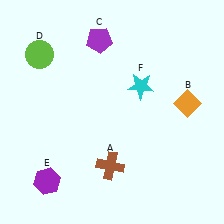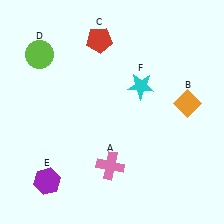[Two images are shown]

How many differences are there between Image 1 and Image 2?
There are 2 differences between the two images.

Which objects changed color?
A changed from brown to pink. C changed from purple to red.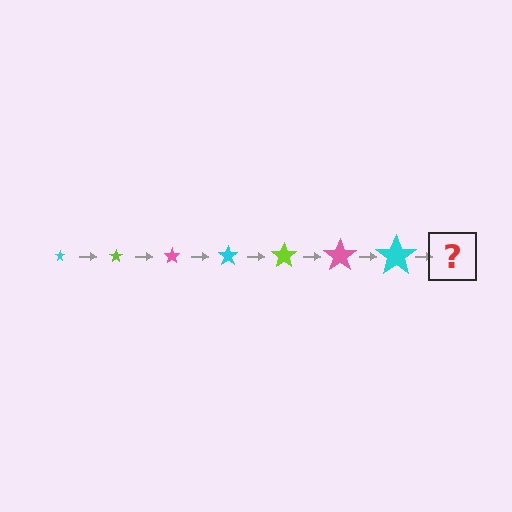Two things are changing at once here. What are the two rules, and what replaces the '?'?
The two rules are that the star grows larger each step and the color cycles through cyan, lime, and pink. The '?' should be a lime star, larger than the previous one.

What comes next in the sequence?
The next element should be a lime star, larger than the previous one.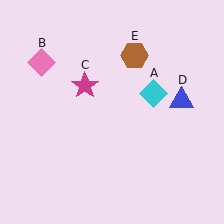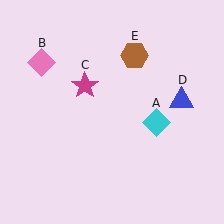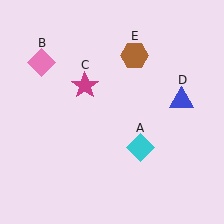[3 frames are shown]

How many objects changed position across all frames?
1 object changed position: cyan diamond (object A).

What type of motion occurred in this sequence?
The cyan diamond (object A) rotated clockwise around the center of the scene.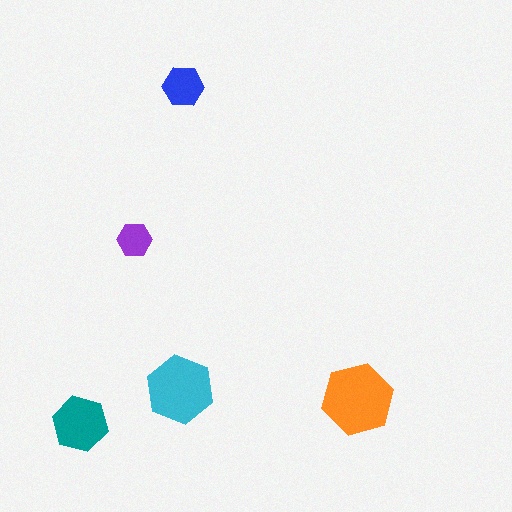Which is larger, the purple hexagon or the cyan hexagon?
The cyan one.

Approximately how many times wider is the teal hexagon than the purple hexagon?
About 1.5 times wider.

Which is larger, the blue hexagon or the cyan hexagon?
The cyan one.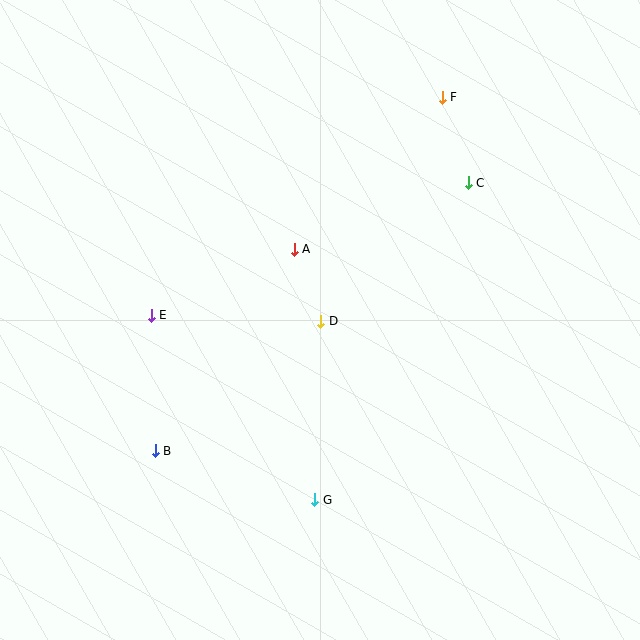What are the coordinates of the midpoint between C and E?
The midpoint between C and E is at (310, 249).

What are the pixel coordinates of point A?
Point A is at (294, 249).